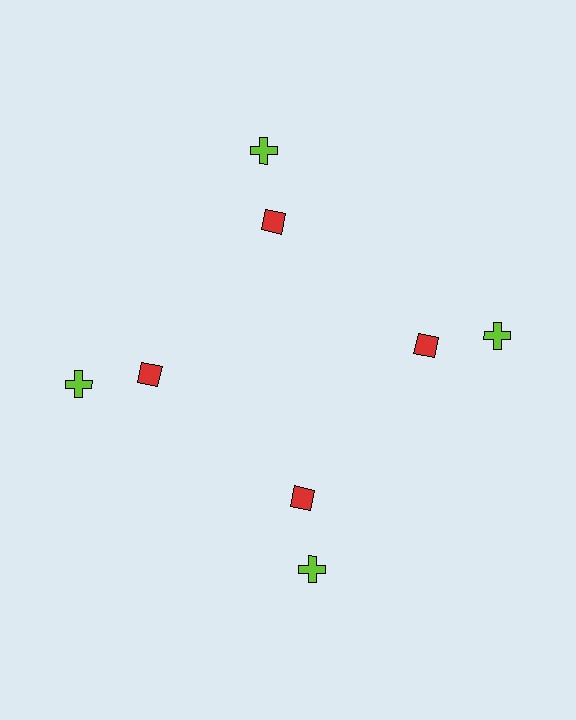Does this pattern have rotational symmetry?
Yes, this pattern has 4-fold rotational symmetry. It looks the same after rotating 90 degrees around the center.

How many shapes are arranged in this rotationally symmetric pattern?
There are 8 shapes, arranged in 4 groups of 2.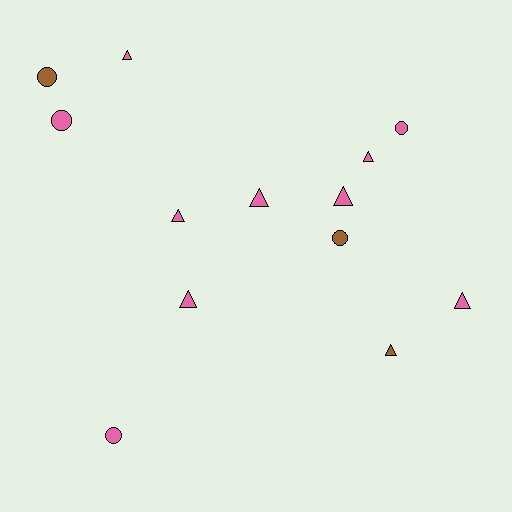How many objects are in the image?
There are 13 objects.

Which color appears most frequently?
Pink, with 10 objects.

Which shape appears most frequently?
Triangle, with 8 objects.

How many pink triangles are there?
There are 7 pink triangles.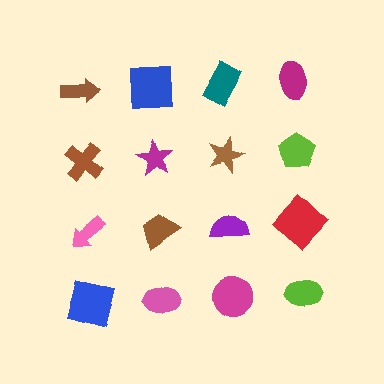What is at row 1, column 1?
A brown arrow.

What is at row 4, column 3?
A magenta circle.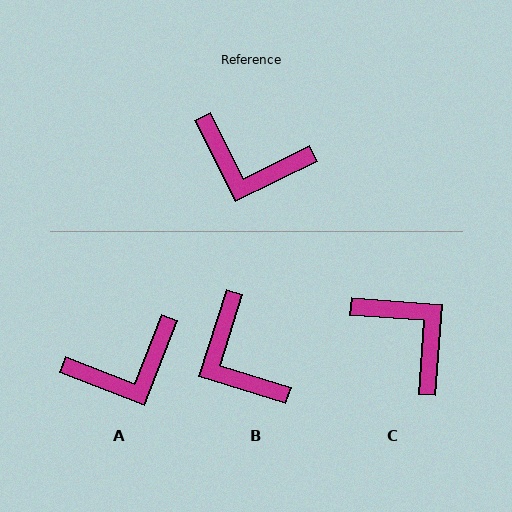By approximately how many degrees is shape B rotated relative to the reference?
Approximately 44 degrees clockwise.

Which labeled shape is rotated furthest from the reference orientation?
C, about 149 degrees away.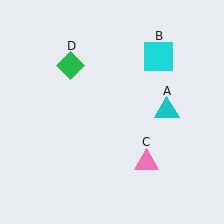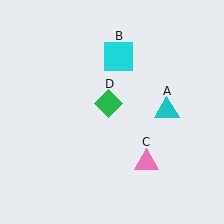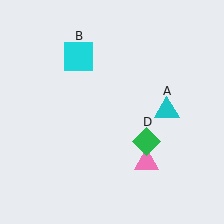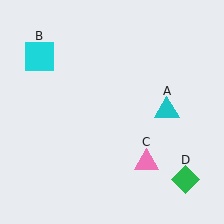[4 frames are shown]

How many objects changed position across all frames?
2 objects changed position: cyan square (object B), green diamond (object D).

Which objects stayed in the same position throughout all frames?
Cyan triangle (object A) and pink triangle (object C) remained stationary.